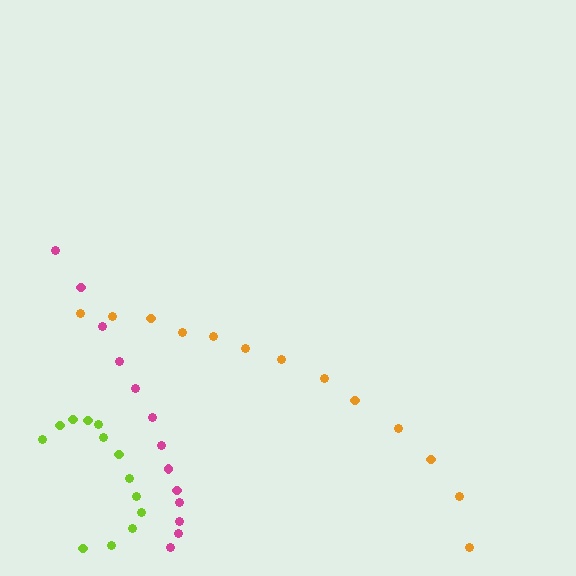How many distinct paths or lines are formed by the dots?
There are 3 distinct paths.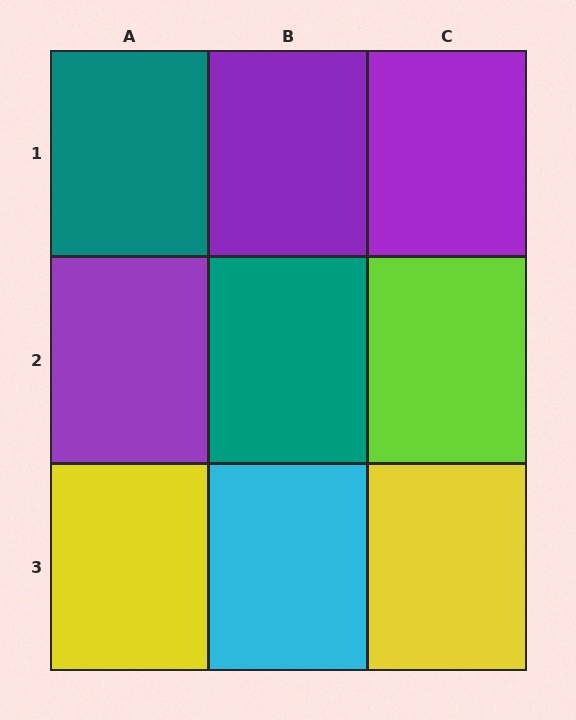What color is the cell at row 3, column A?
Yellow.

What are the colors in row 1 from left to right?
Teal, purple, purple.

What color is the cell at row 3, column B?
Cyan.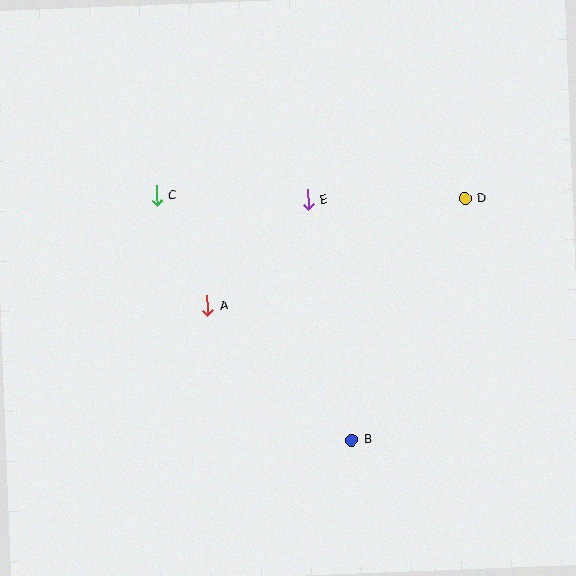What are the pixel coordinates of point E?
Point E is at (308, 200).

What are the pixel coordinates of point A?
Point A is at (207, 306).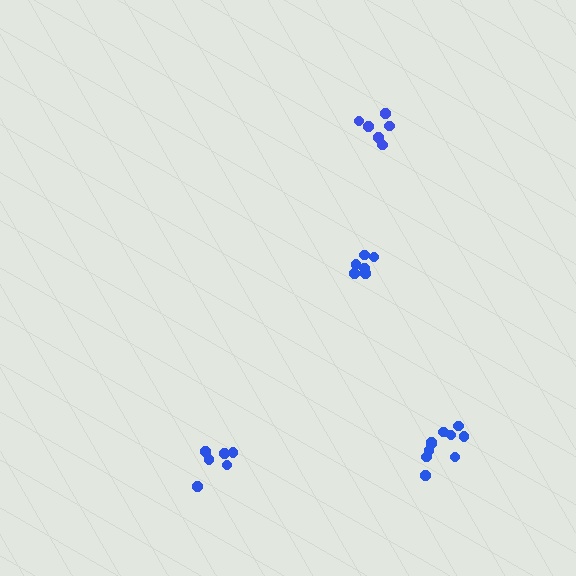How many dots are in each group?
Group 1: 6 dots, Group 2: 6 dots, Group 3: 6 dots, Group 4: 10 dots (28 total).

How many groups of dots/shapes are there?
There are 4 groups.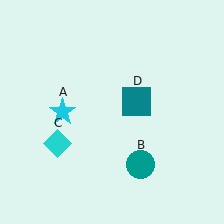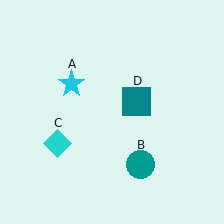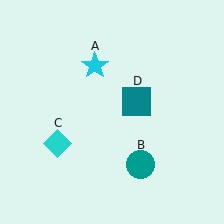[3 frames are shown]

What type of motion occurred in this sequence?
The cyan star (object A) rotated clockwise around the center of the scene.